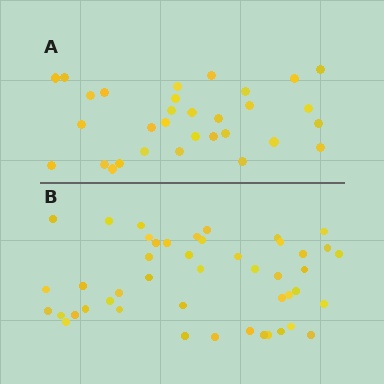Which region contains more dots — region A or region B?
Region B (the bottom region) has more dots.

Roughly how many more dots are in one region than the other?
Region B has approximately 15 more dots than region A.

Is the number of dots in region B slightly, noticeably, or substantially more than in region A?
Region B has substantially more. The ratio is roughly 1.5 to 1.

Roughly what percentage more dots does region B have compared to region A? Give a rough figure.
About 50% more.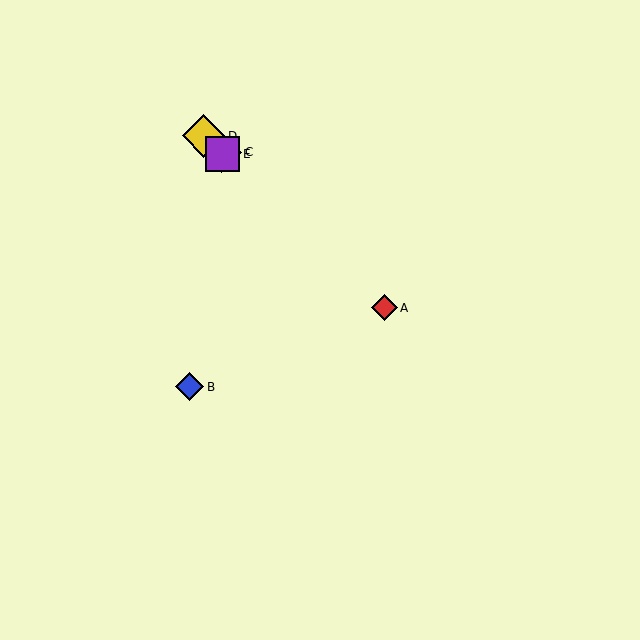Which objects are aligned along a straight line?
Objects A, C, D, E are aligned along a straight line.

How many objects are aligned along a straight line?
4 objects (A, C, D, E) are aligned along a straight line.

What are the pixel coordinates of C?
Object C is at (221, 152).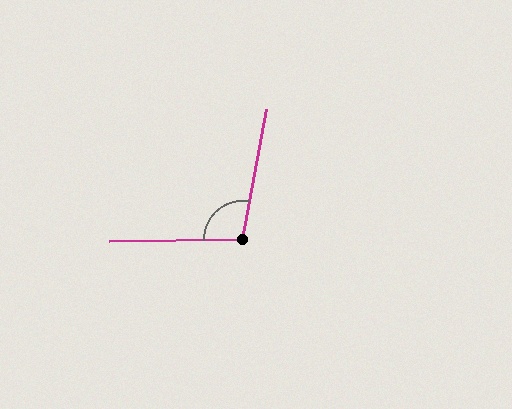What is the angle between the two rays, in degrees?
Approximately 101 degrees.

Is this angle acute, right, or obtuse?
It is obtuse.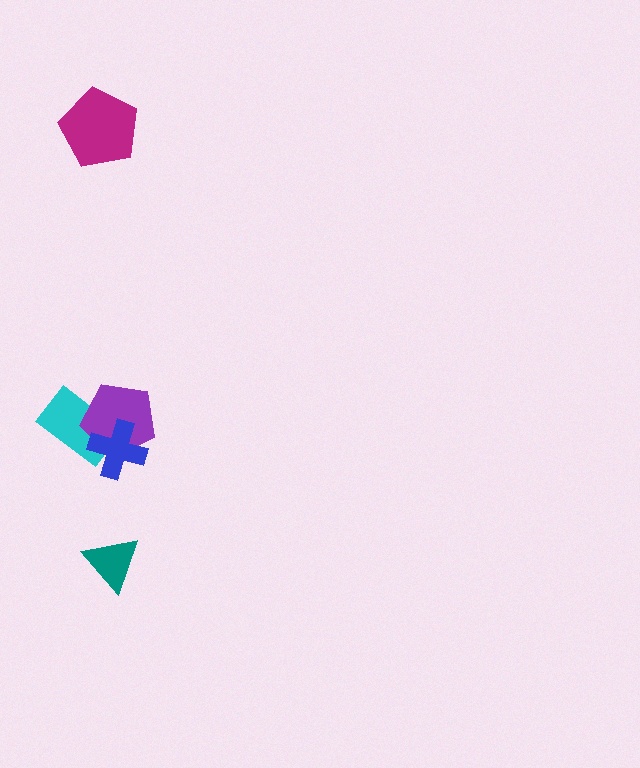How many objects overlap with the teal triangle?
0 objects overlap with the teal triangle.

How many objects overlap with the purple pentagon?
2 objects overlap with the purple pentagon.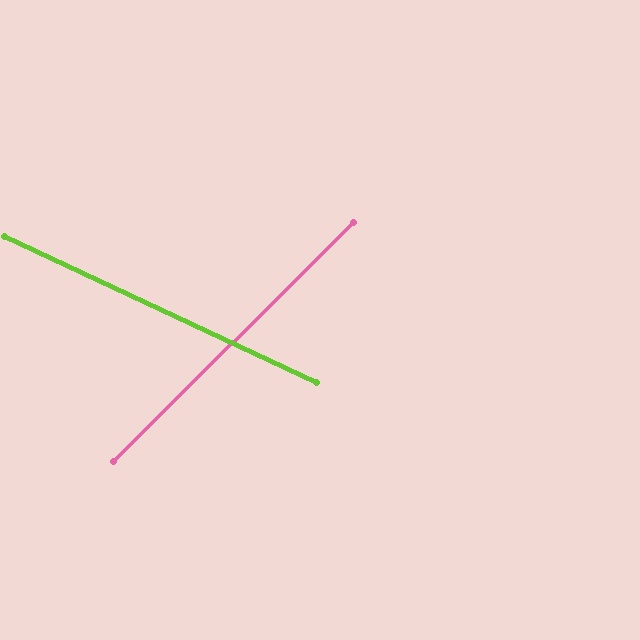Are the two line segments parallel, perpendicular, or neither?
Neither parallel nor perpendicular — they differ by about 70°.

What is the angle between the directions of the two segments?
Approximately 70 degrees.